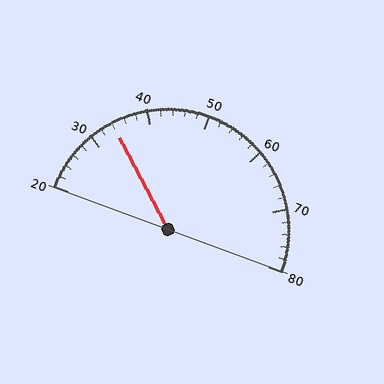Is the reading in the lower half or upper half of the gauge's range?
The reading is in the lower half of the range (20 to 80).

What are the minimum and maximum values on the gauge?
The gauge ranges from 20 to 80.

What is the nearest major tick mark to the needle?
The nearest major tick mark is 30.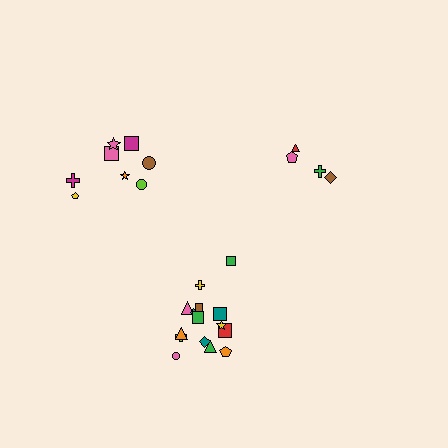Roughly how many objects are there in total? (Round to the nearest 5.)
Roughly 25 objects in total.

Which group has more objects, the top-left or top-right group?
The top-left group.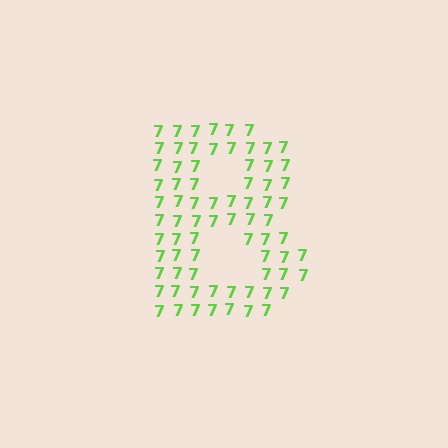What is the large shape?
The large shape is the letter B.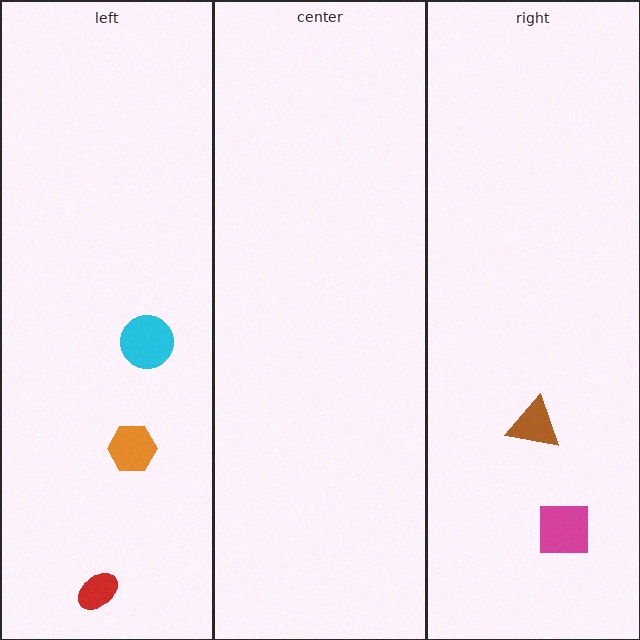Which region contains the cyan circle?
The left region.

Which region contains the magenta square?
The right region.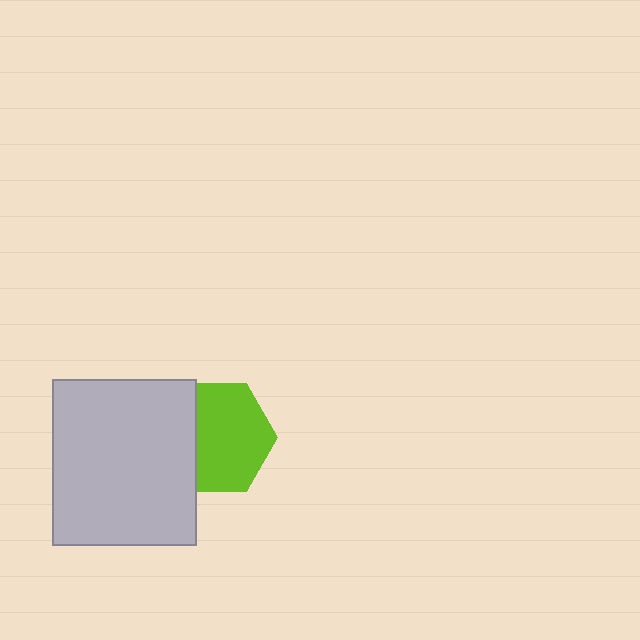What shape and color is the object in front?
The object in front is a light gray rectangle.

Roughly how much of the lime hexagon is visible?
Most of it is visible (roughly 68%).